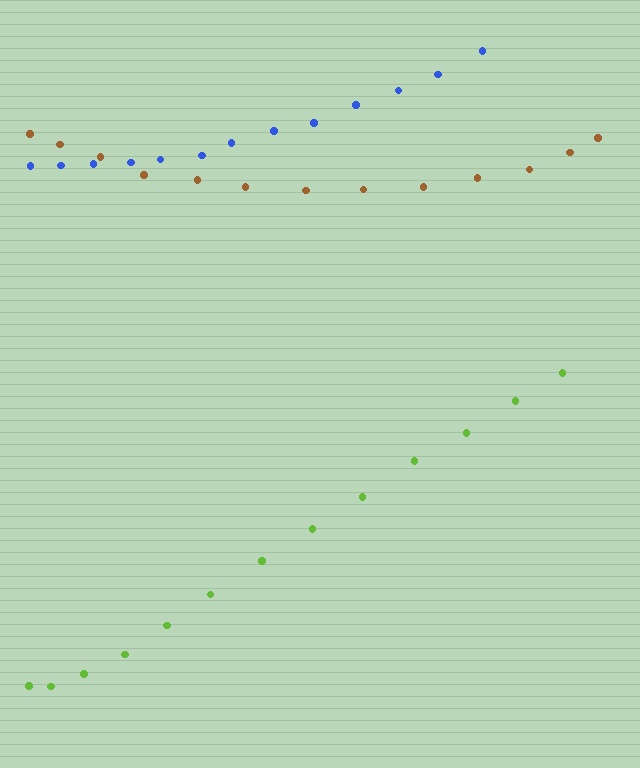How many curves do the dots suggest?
There are 3 distinct paths.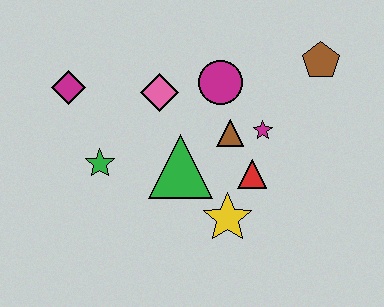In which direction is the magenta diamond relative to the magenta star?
The magenta diamond is to the left of the magenta star.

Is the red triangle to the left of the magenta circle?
No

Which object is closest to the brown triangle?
The magenta star is closest to the brown triangle.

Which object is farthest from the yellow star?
The magenta diamond is farthest from the yellow star.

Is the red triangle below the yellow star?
No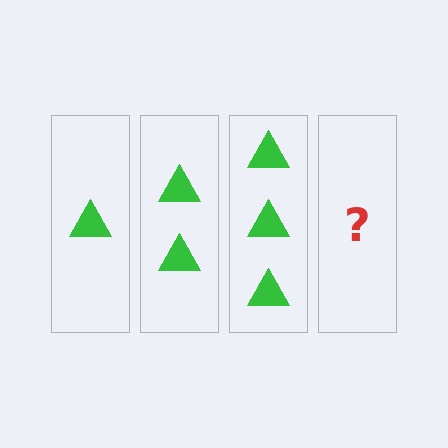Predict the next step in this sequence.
The next step is 4 triangles.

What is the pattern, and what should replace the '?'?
The pattern is that each step adds one more triangle. The '?' should be 4 triangles.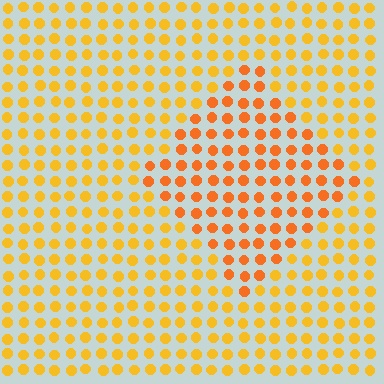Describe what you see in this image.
The image is filled with small yellow elements in a uniform arrangement. A diamond-shaped region is visible where the elements are tinted to a slightly different hue, forming a subtle color boundary.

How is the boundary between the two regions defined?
The boundary is defined purely by a slight shift in hue (about 23 degrees). Spacing, size, and orientation are identical on both sides.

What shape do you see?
I see a diamond.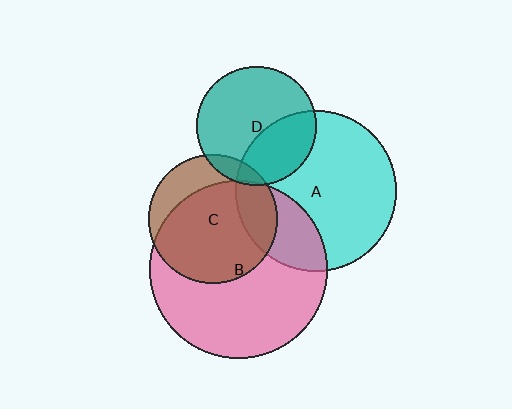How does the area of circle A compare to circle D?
Approximately 1.8 times.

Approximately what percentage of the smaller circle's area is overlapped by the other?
Approximately 20%.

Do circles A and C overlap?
Yes.